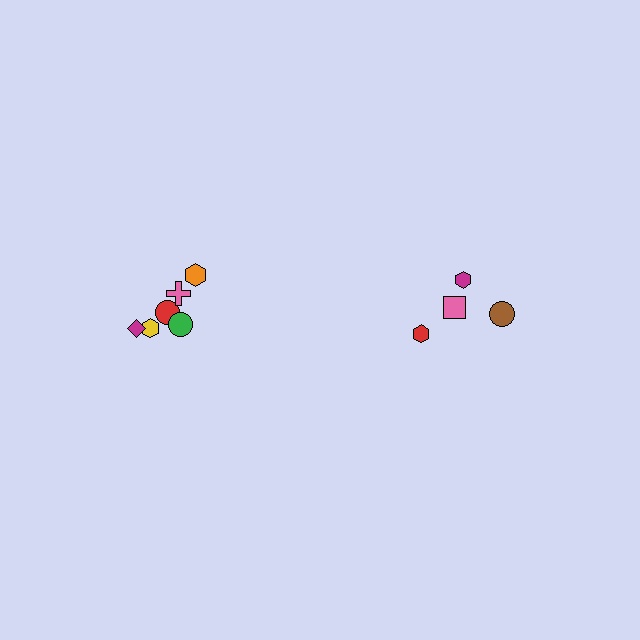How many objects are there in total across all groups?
There are 10 objects.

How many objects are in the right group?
There are 4 objects.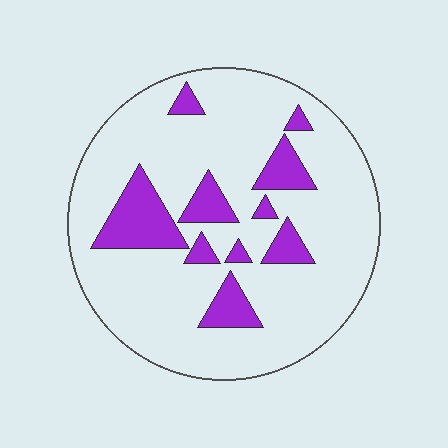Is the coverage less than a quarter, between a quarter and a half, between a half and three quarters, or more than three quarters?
Less than a quarter.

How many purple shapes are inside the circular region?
10.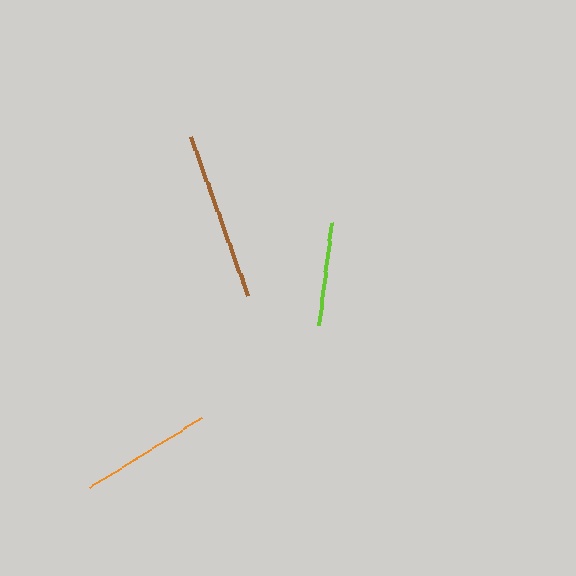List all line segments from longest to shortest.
From longest to shortest: brown, orange, lime.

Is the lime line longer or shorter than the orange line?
The orange line is longer than the lime line.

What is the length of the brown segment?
The brown segment is approximately 169 pixels long.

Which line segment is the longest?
The brown line is the longest at approximately 169 pixels.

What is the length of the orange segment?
The orange segment is approximately 132 pixels long.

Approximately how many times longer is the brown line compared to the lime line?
The brown line is approximately 1.6 times the length of the lime line.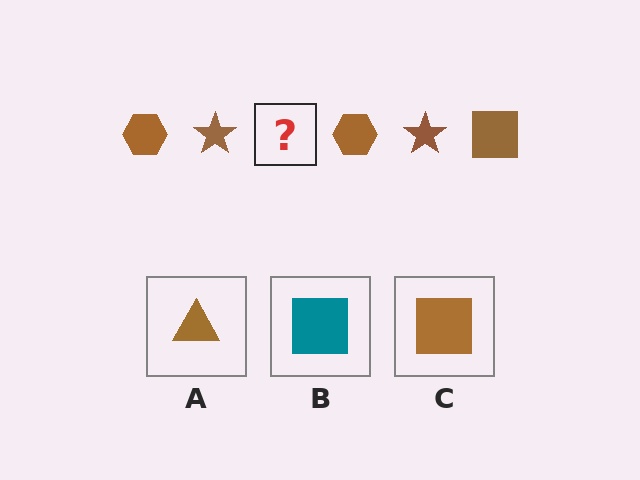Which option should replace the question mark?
Option C.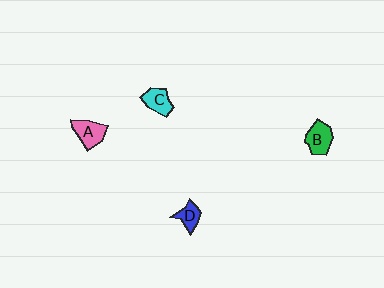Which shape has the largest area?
Shape B (green).